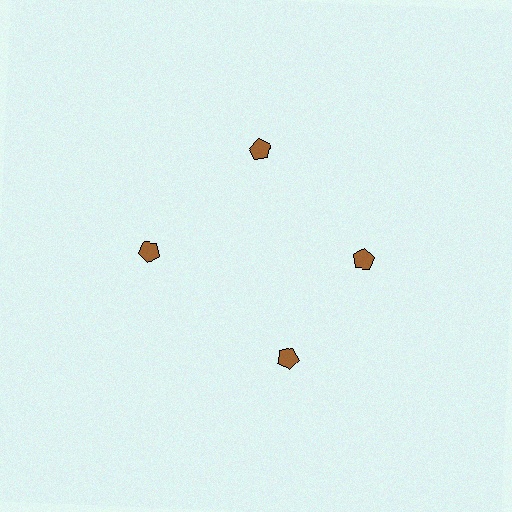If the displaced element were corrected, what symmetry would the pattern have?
It would have 4-fold rotational symmetry — the pattern would map onto itself every 90 degrees.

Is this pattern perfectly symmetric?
No. The 4 brown pentagons are arranged in a ring, but one element near the 6 o'clock position is rotated out of alignment along the ring, breaking the 4-fold rotational symmetry.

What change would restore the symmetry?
The symmetry would be restored by rotating it back into even spacing with its neighbors so that all 4 pentagons sit at equal angles and equal distance from the center.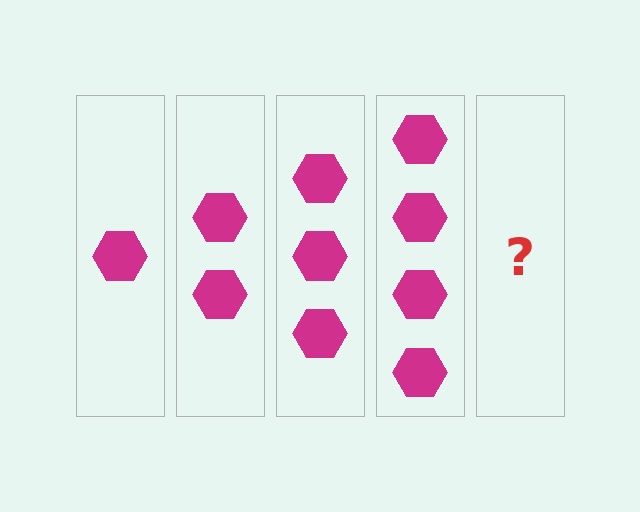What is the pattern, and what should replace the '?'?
The pattern is that each step adds one more hexagon. The '?' should be 5 hexagons.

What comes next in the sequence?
The next element should be 5 hexagons.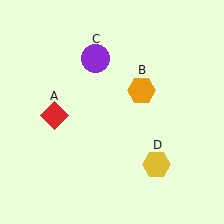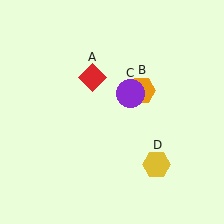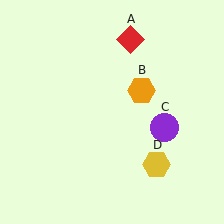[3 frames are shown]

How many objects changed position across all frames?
2 objects changed position: red diamond (object A), purple circle (object C).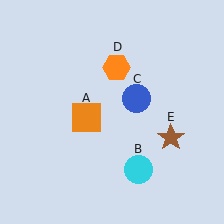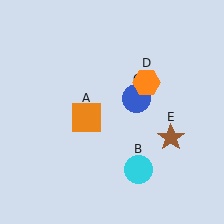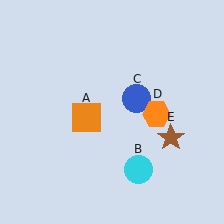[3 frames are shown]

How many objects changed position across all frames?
1 object changed position: orange hexagon (object D).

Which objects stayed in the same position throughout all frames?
Orange square (object A) and cyan circle (object B) and blue circle (object C) and brown star (object E) remained stationary.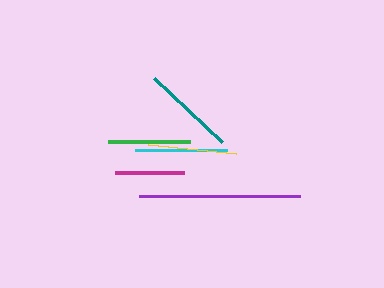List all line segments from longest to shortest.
From longest to shortest: purple, teal, cyan, yellow, green, magenta.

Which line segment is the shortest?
The magenta line is the shortest at approximately 68 pixels.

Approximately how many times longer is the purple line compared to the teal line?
The purple line is approximately 1.7 times the length of the teal line.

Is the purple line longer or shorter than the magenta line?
The purple line is longer than the magenta line.